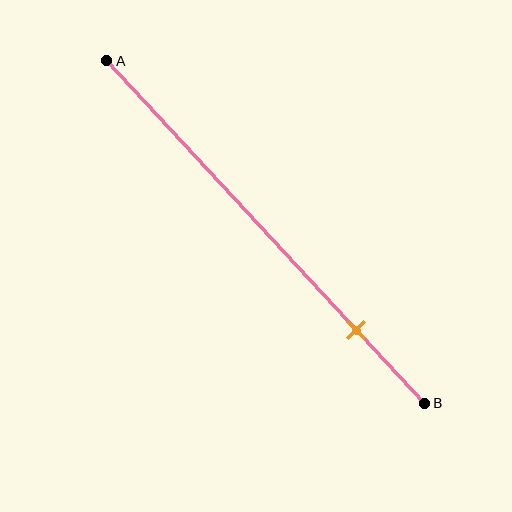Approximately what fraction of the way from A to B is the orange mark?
The orange mark is approximately 80% of the way from A to B.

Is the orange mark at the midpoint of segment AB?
No, the mark is at about 80% from A, not at the 50% midpoint.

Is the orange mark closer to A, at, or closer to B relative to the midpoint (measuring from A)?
The orange mark is closer to point B than the midpoint of segment AB.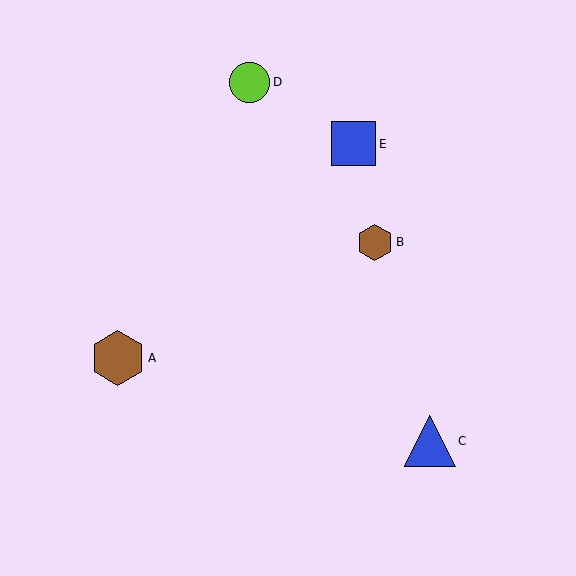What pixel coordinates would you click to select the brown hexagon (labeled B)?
Click at (375, 242) to select the brown hexagon B.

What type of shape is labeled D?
Shape D is a lime circle.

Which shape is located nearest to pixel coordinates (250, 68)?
The lime circle (labeled D) at (249, 82) is nearest to that location.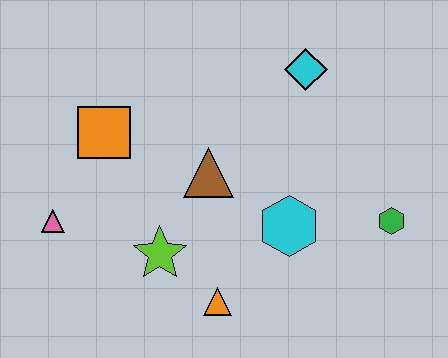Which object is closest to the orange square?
The pink triangle is closest to the orange square.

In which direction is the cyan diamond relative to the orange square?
The cyan diamond is to the right of the orange square.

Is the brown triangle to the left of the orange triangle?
Yes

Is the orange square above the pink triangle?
Yes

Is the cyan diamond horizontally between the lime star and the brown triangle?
No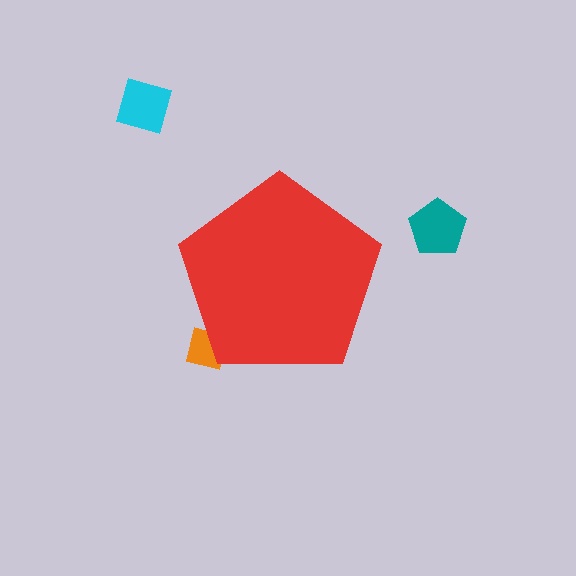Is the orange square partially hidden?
Yes, the orange square is partially hidden behind the red pentagon.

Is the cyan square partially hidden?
No, the cyan square is fully visible.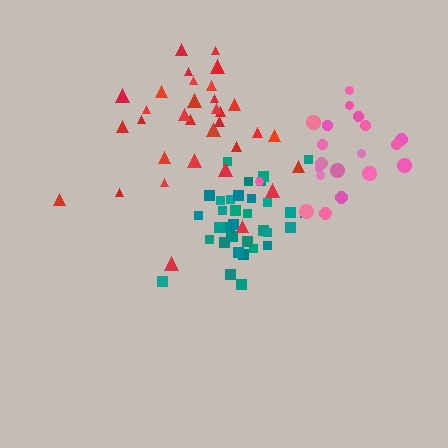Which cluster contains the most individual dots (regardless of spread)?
Teal (35).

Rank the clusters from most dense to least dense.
teal, pink, red.